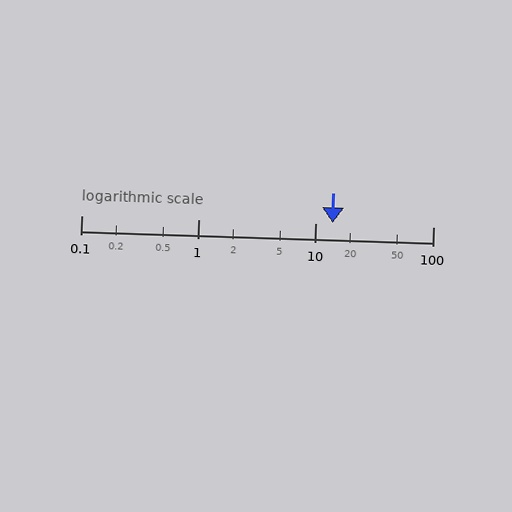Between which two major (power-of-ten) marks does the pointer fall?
The pointer is between 10 and 100.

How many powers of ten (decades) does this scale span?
The scale spans 3 decades, from 0.1 to 100.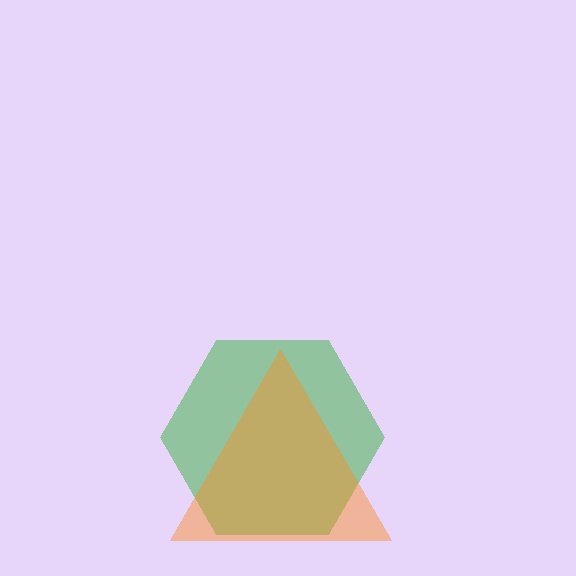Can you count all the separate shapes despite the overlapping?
Yes, there are 2 separate shapes.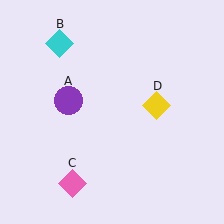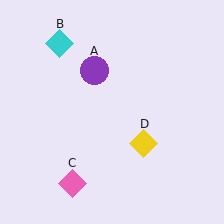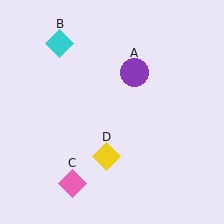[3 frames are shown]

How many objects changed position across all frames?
2 objects changed position: purple circle (object A), yellow diamond (object D).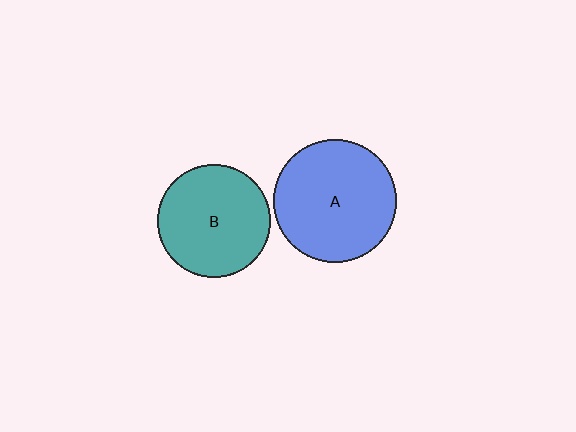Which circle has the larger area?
Circle A (blue).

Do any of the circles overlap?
No, none of the circles overlap.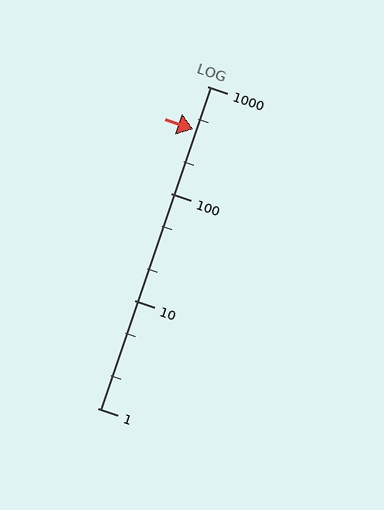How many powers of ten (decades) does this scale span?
The scale spans 3 decades, from 1 to 1000.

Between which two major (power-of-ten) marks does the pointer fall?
The pointer is between 100 and 1000.